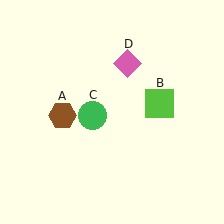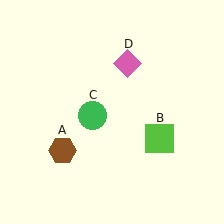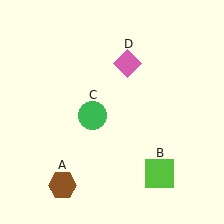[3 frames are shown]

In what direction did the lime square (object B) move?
The lime square (object B) moved down.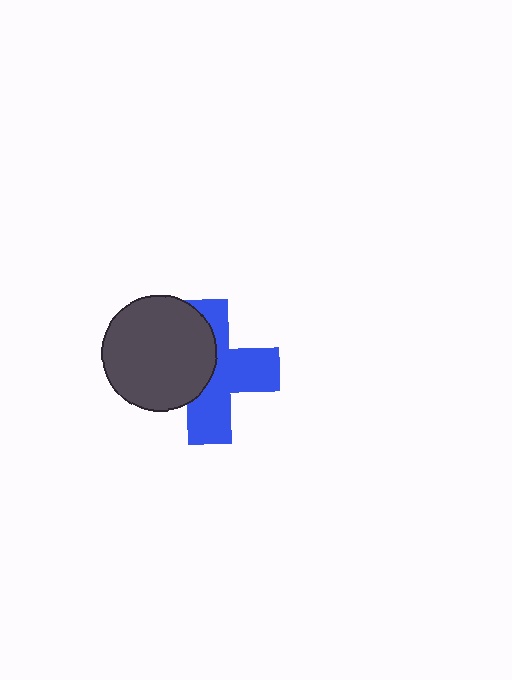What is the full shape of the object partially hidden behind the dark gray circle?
The partially hidden object is a blue cross.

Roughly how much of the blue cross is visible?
About half of it is visible (roughly 58%).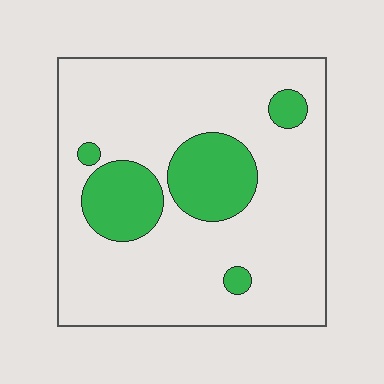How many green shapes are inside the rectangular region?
5.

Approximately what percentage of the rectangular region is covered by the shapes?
Approximately 20%.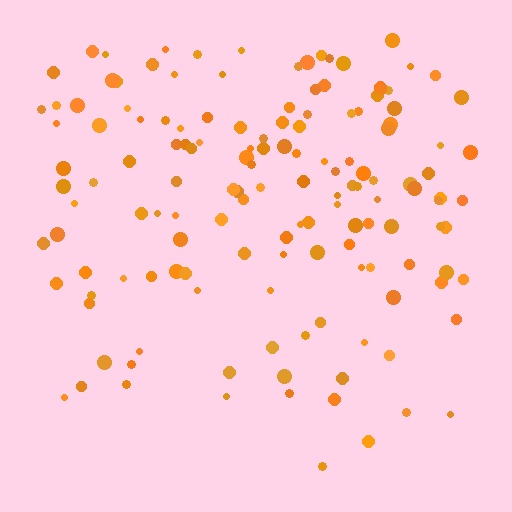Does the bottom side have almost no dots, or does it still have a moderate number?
Still a moderate number, just noticeably fewer than the top.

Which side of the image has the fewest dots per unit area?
The bottom.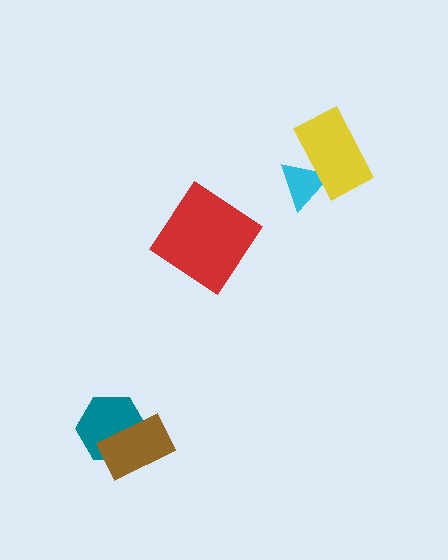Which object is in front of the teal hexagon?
The brown rectangle is in front of the teal hexagon.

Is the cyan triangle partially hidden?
Yes, it is partially covered by another shape.